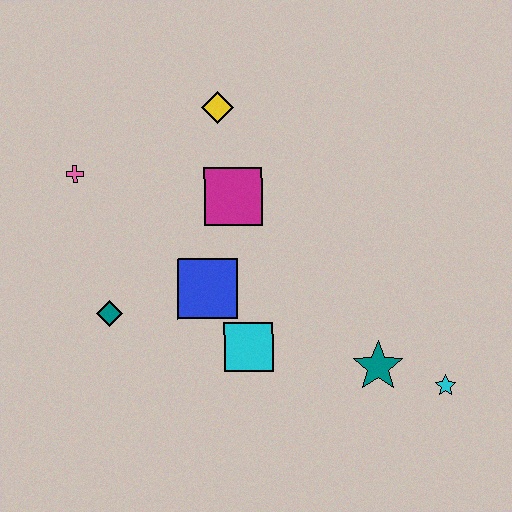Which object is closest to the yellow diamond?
The magenta square is closest to the yellow diamond.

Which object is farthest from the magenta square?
The cyan star is farthest from the magenta square.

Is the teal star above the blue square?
No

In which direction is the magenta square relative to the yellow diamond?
The magenta square is below the yellow diamond.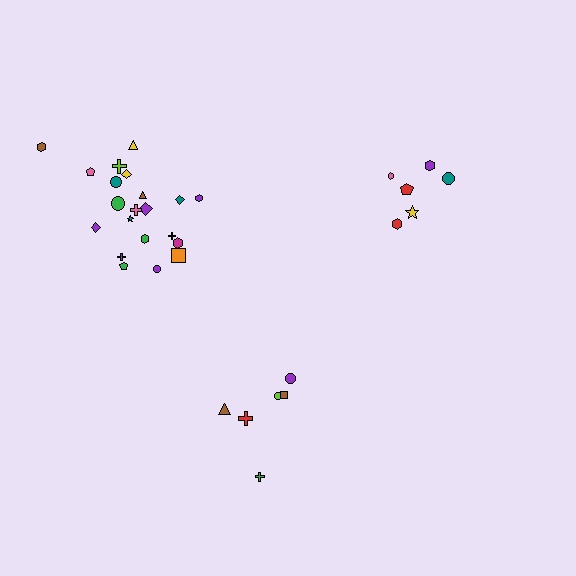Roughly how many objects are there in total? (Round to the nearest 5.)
Roughly 35 objects in total.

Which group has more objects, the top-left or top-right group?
The top-left group.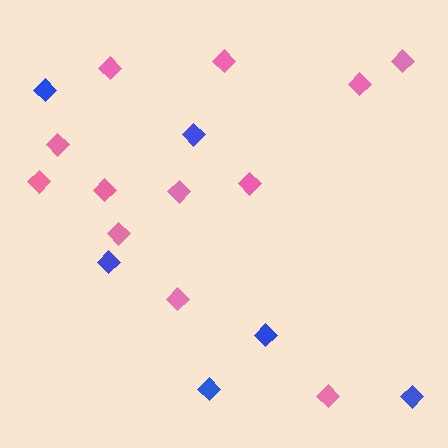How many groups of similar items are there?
There are 2 groups: one group of pink diamonds (12) and one group of blue diamonds (6).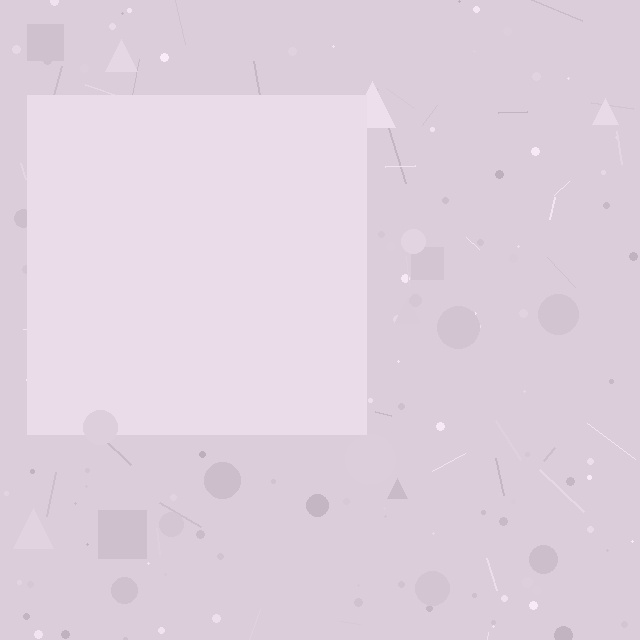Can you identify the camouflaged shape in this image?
The camouflaged shape is a square.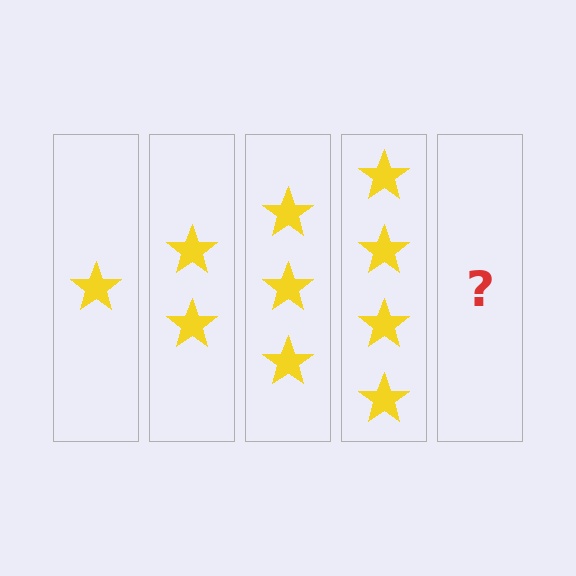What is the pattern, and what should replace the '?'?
The pattern is that each step adds one more star. The '?' should be 5 stars.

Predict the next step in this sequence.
The next step is 5 stars.